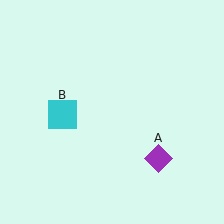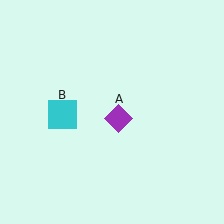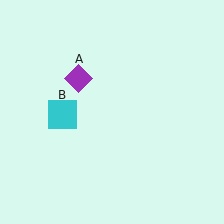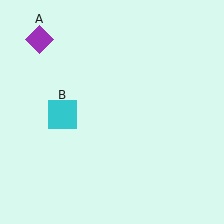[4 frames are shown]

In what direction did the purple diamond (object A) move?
The purple diamond (object A) moved up and to the left.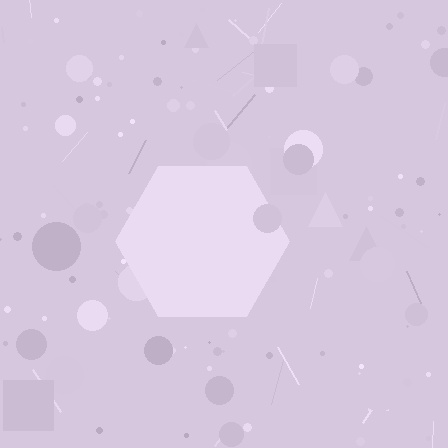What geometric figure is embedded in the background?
A hexagon is embedded in the background.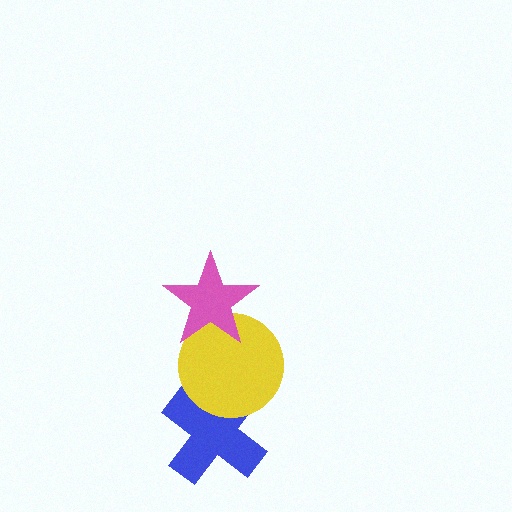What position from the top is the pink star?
The pink star is 1st from the top.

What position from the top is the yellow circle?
The yellow circle is 2nd from the top.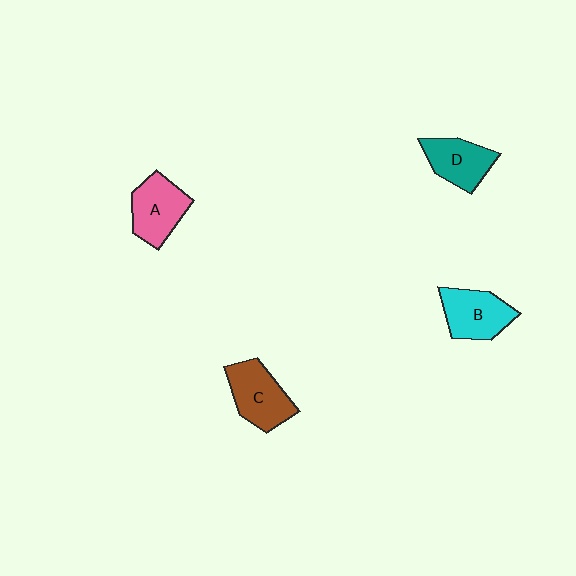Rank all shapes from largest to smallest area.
From largest to smallest: C (brown), A (pink), B (cyan), D (teal).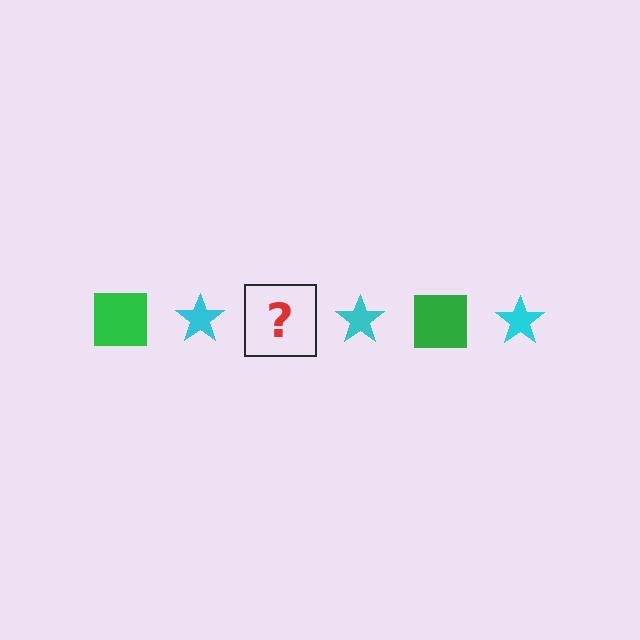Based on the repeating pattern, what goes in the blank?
The blank should be a green square.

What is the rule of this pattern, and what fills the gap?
The rule is that the pattern alternates between green square and cyan star. The gap should be filled with a green square.